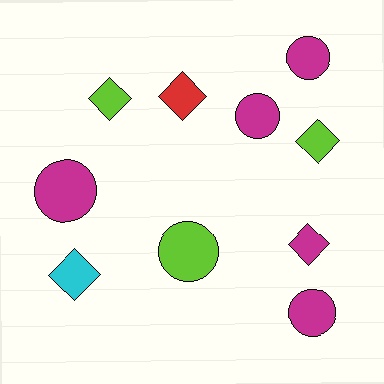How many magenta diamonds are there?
There is 1 magenta diamond.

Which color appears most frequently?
Magenta, with 5 objects.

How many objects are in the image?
There are 10 objects.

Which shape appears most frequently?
Diamond, with 5 objects.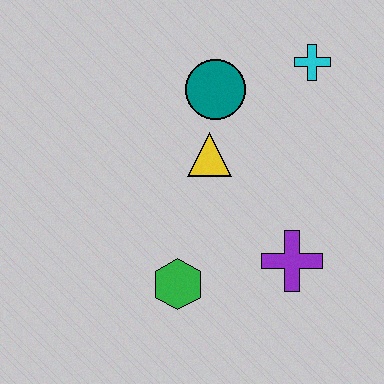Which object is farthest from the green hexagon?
The cyan cross is farthest from the green hexagon.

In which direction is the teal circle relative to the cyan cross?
The teal circle is to the left of the cyan cross.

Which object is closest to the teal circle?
The yellow triangle is closest to the teal circle.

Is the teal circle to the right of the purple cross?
No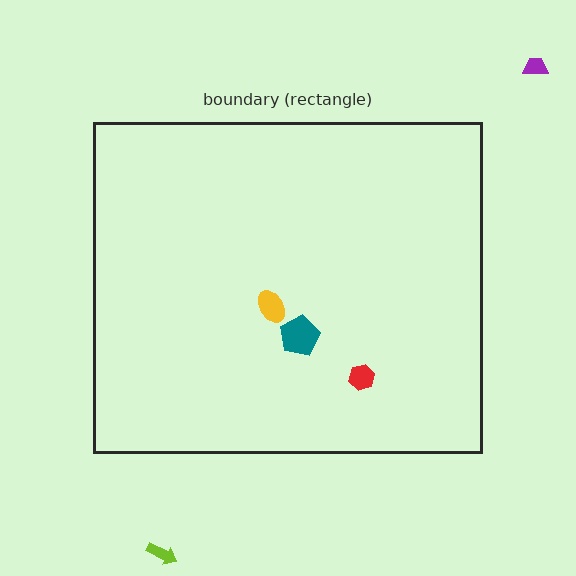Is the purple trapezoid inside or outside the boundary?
Outside.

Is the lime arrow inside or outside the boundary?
Outside.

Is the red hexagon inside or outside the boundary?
Inside.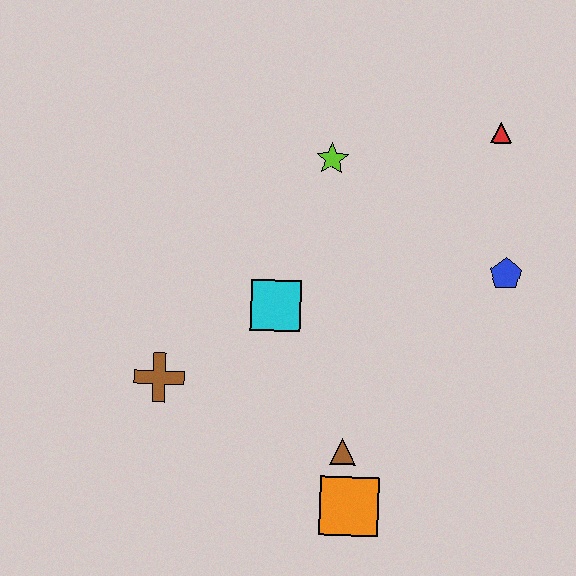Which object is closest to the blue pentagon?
The red triangle is closest to the blue pentagon.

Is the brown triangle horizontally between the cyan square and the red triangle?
Yes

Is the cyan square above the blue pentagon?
No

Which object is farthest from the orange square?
The red triangle is farthest from the orange square.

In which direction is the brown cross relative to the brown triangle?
The brown cross is to the left of the brown triangle.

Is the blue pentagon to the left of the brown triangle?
No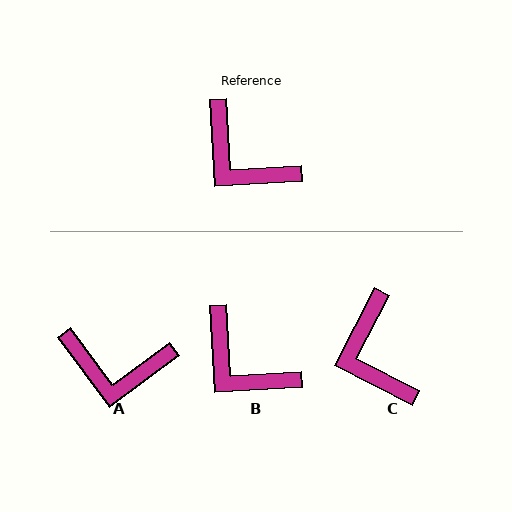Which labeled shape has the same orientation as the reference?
B.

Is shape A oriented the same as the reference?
No, it is off by about 33 degrees.